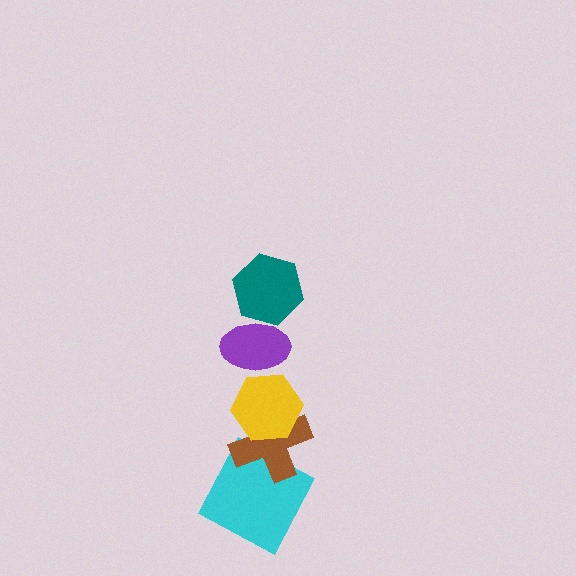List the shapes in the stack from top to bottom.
From top to bottom: the teal hexagon, the purple ellipse, the yellow hexagon, the brown cross, the cyan square.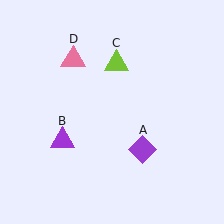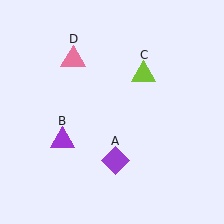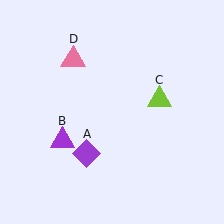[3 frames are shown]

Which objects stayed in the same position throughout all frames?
Purple triangle (object B) and pink triangle (object D) remained stationary.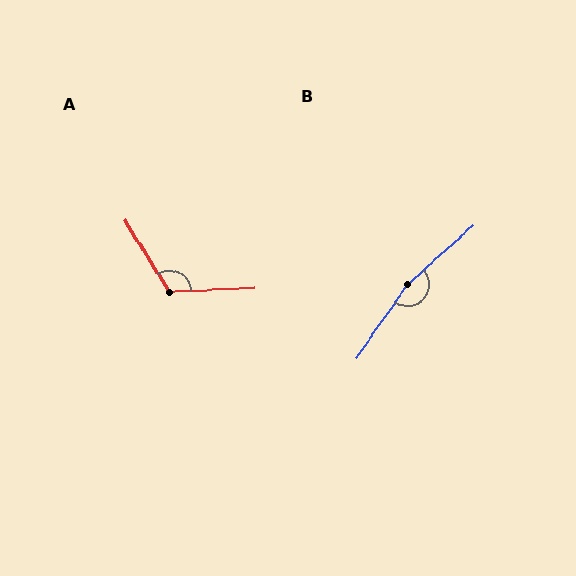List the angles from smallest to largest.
A (119°), B (167°).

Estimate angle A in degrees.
Approximately 119 degrees.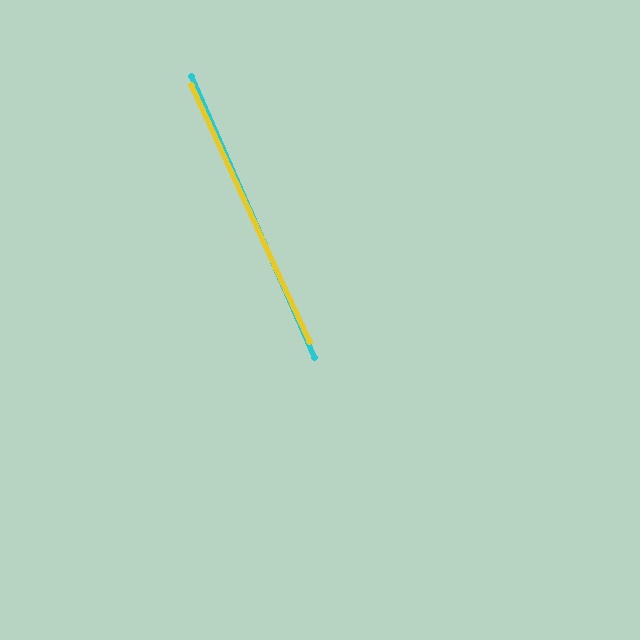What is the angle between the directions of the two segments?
Approximately 1 degree.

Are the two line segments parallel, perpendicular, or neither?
Parallel — their directions differ by only 1.0°.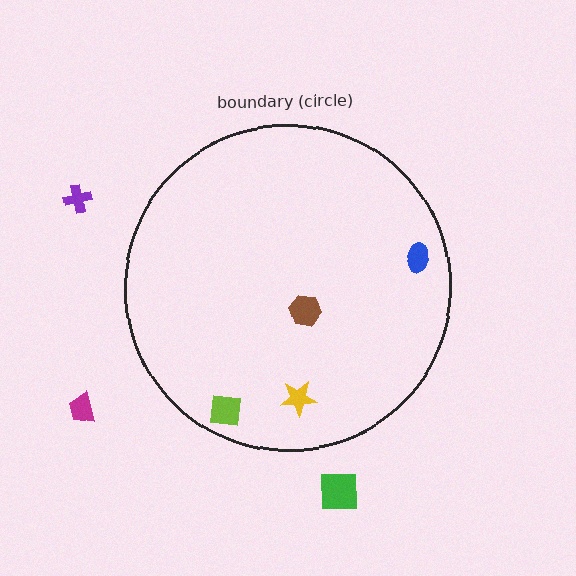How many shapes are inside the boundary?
4 inside, 3 outside.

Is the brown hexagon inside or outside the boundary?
Inside.